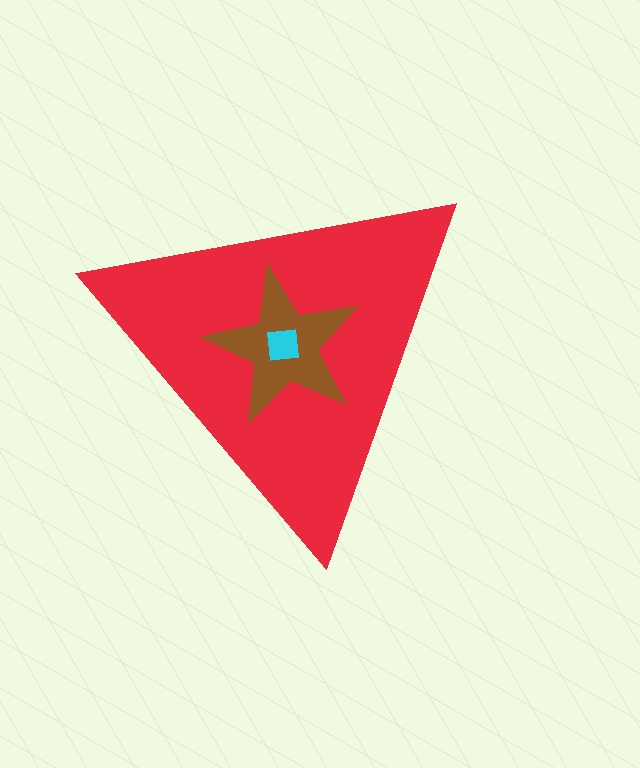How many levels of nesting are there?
3.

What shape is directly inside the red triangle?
The brown star.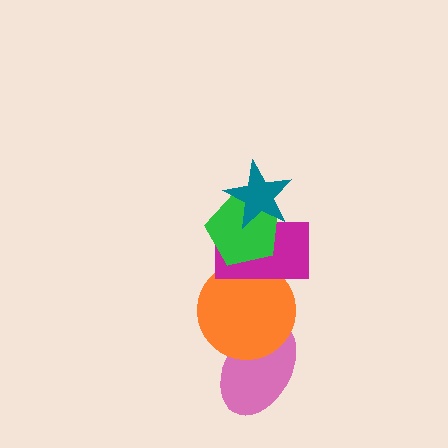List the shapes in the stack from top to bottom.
From top to bottom: the teal star, the green pentagon, the magenta rectangle, the orange circle, the pink ellipse.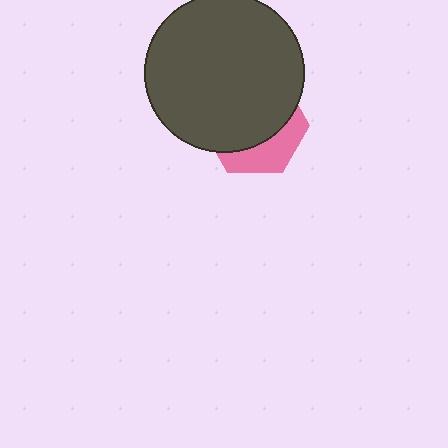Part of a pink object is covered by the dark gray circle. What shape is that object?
It is a hexagon.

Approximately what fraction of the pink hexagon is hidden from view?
Roughly 67% of the pink hexagon is hidden behind the dark gray circle.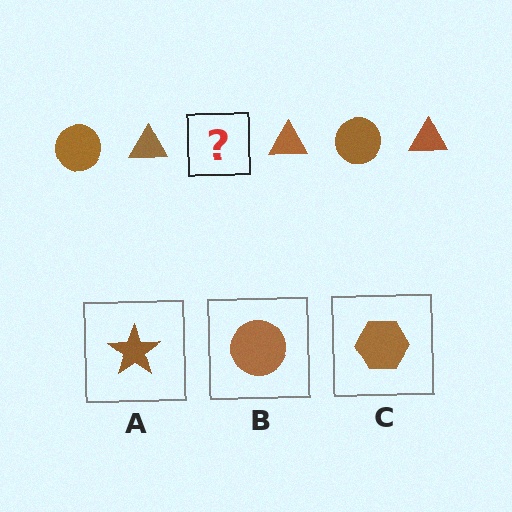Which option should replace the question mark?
Option B.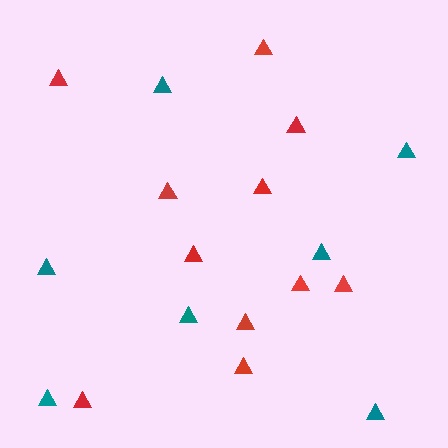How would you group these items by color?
There are 2 groups: one group of red triangles (11) and one group of teal triangles (7).